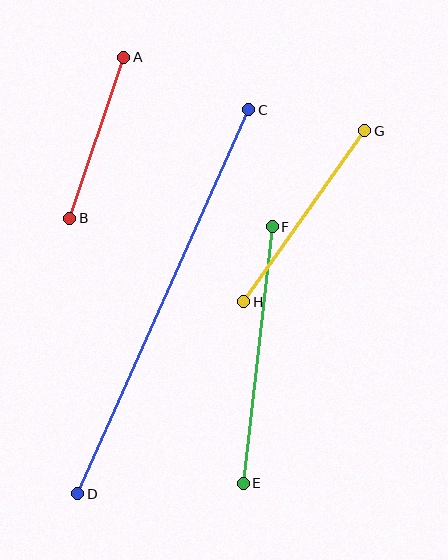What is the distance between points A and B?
The distance is approximately 170 pixels.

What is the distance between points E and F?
The distance is approximately 259 pixels.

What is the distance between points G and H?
The distance is approximately 210 pixels.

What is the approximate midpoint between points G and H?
The midpoint is at approximately (304, 216) pixels.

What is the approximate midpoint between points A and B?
The midpoint is at approximately (97, 138) pixels.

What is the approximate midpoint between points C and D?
The midpoint is at approximately (163, 302) pixels.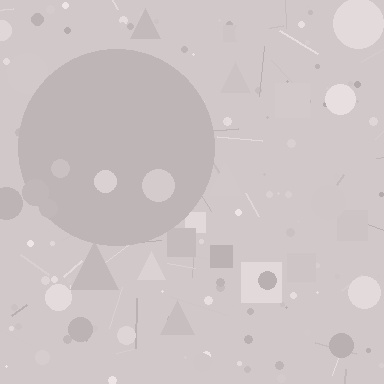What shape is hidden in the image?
A circle is hidden in the image.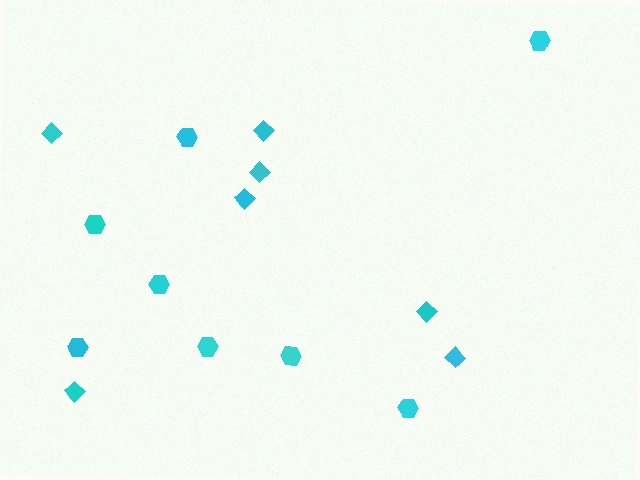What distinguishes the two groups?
There are 2 groups: one group of diamonds (7) and one group of hexagons (8).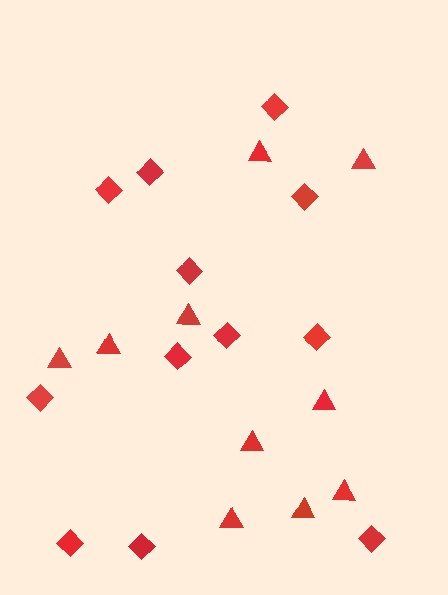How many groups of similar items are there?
There are 2 groups: one group of triangles (10) and one group of diamonds (12).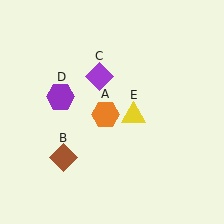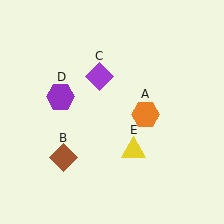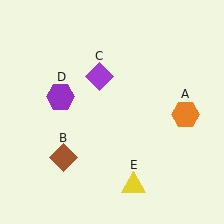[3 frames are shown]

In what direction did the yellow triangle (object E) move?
The yellow triangle (object E) moved down.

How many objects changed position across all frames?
2 objects changed position: orange hexagon (object A), yellow triangle (object E).